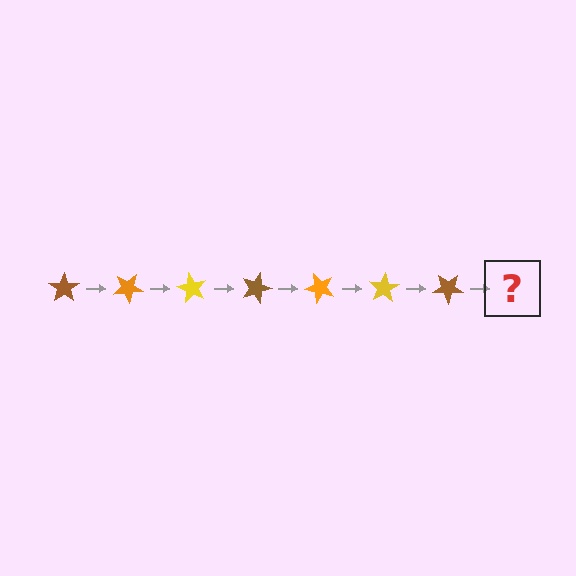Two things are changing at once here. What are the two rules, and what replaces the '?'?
The two rules are that it rotates 30 degrees each step and the color cycles through brown, orange, and yellow. The '?' should be an orange star, rotated 210 degrees from the start.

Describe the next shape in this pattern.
It should be an orange star, rotated 210 degrees from the start.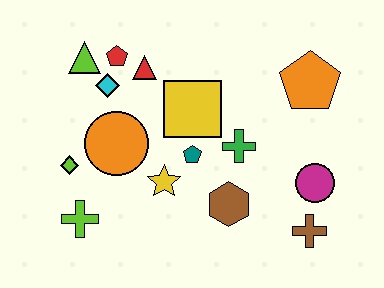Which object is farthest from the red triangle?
The brown cross is farthest from the red triangle.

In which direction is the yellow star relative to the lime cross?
The yellow star is to the right of the lime cross.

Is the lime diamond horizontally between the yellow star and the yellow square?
No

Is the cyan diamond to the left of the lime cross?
No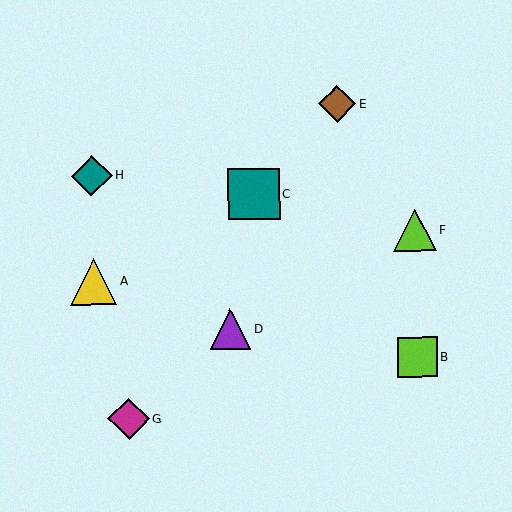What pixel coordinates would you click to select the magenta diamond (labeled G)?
Click at (129, 419) to select the magenta diamond G.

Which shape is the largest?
The teal square (labeled C) is the largest.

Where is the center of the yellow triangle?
The center of the yellow triangle is at (94, 282).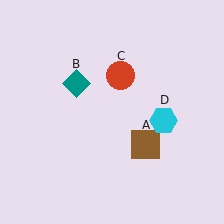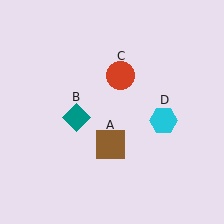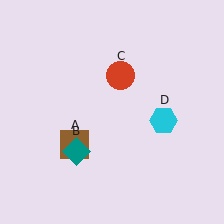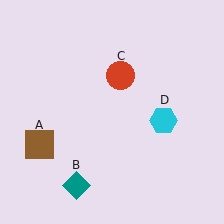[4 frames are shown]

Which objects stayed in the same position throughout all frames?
Red circle (object C) and cyan hexagon (object D) remained stationary.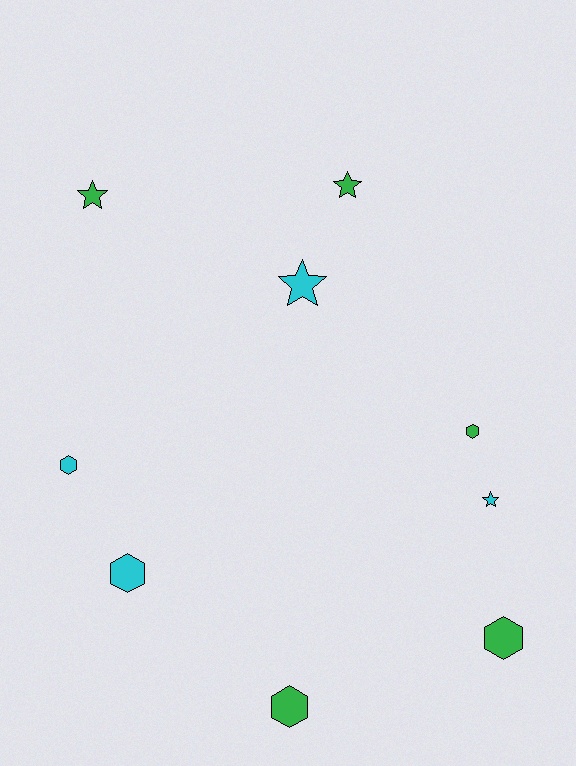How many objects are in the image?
There are 9 objects.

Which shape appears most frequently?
Hexagon, with 5 objects.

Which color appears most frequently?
Green, with 5 objects.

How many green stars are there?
There are 2 green stars.